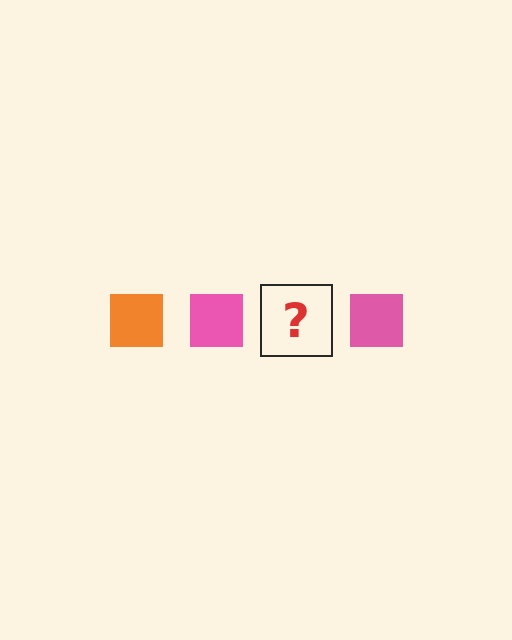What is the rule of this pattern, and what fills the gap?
The rule is that the pattern cycles through orange, pink squares. The gap should be filled with an orange square.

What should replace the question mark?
The question mark should be replaced with an orange square.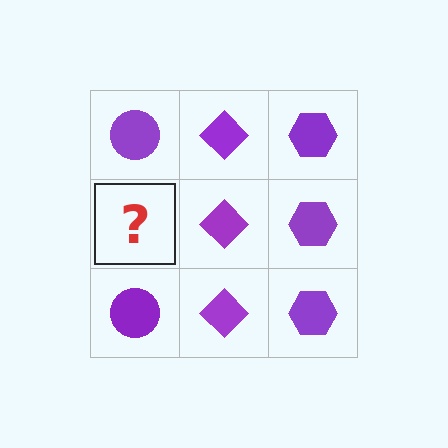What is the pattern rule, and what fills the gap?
The rule is that each column has a consistent shape. The gap should be filled with a purple circle.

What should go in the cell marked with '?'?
The missing cell should contain a purple circle.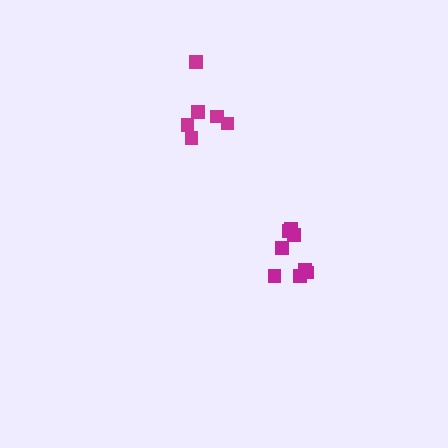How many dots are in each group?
Group 1: 6 dots, Group 2: 8 dots (14 total).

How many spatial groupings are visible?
There are 2 spatial groupings.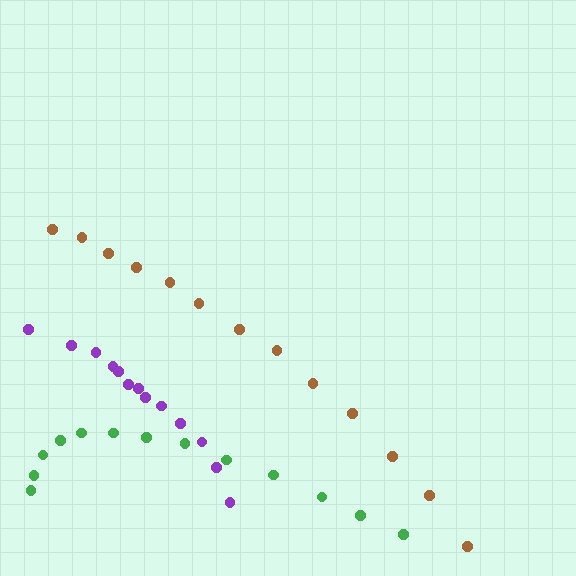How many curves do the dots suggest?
There are 3 distinct paths.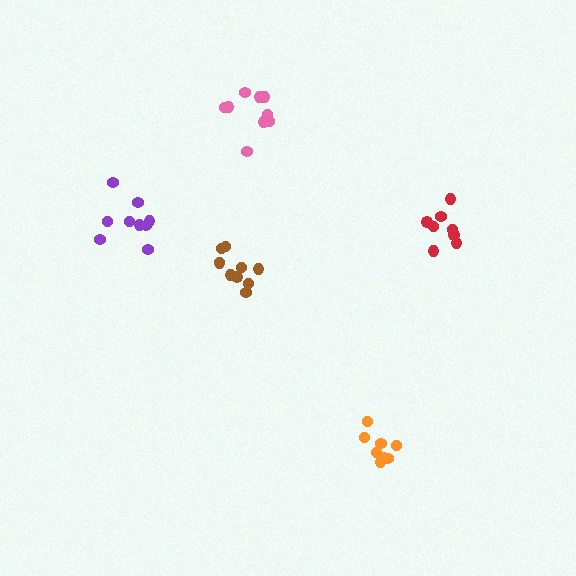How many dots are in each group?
Group 1: 8 dots, Group 2: 10 dots, Group 3: 9 dots, Group 4: 8 dots, Group 5: 9 dots (44 total).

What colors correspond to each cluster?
The clusters are colored: orange, brown, pink, red, purple.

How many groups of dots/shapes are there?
There are 5 groups.